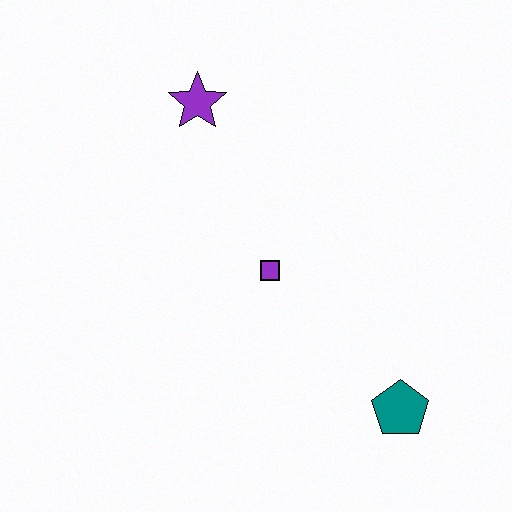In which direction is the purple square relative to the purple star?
The purple square is below the purple star.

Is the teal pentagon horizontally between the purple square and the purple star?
No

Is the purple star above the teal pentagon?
Yes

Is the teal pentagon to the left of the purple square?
No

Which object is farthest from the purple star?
The teal pentagon is farthest from the purple star.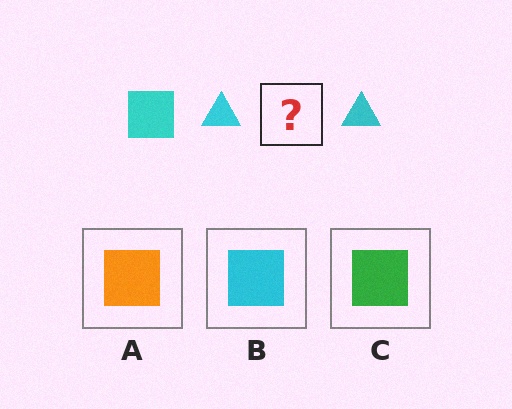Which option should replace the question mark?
Option B.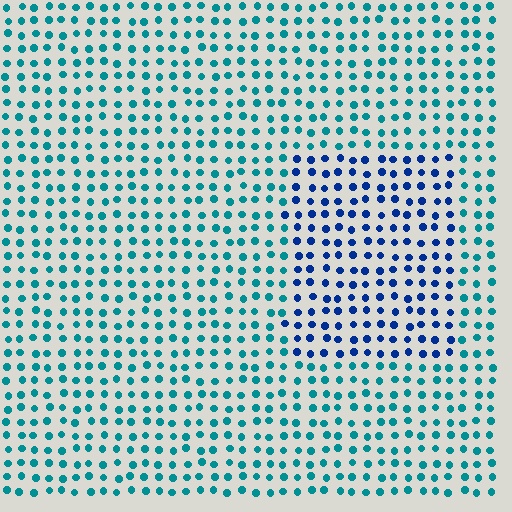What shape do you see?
I see a rectangle.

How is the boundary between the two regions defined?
The boundary is defined purely by a slight shift in hue (about 40 degrees). Spacing, size, and orientation are identical on both sides.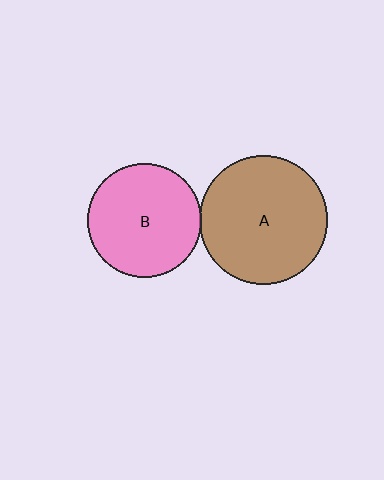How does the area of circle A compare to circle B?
Approximately 1.3 times.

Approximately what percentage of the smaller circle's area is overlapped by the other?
Approximately 5%.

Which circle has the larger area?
Circle A (brown).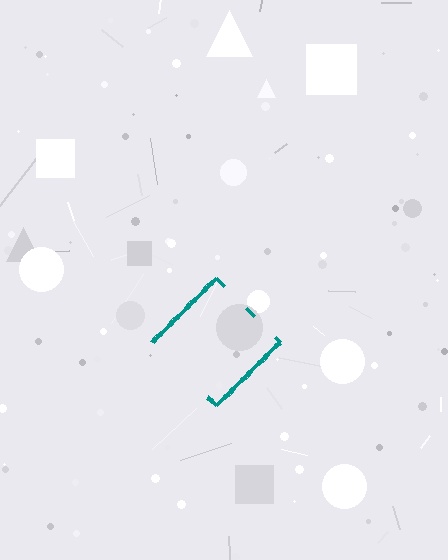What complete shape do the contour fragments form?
The contour fragments form a diamond.